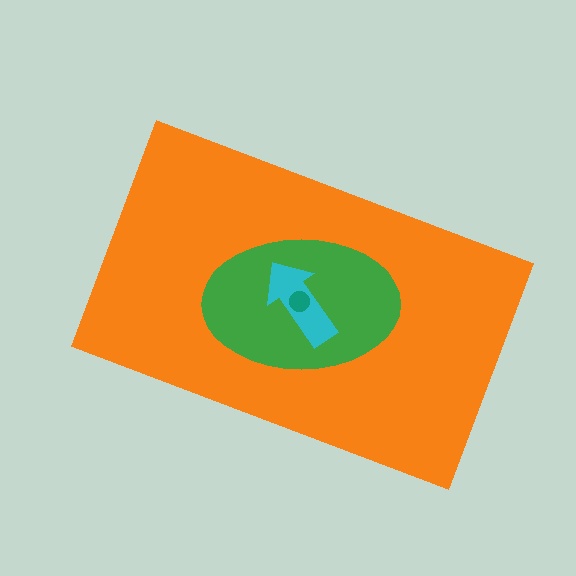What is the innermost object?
The teal circle.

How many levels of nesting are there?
4.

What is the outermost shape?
The orange rectangle.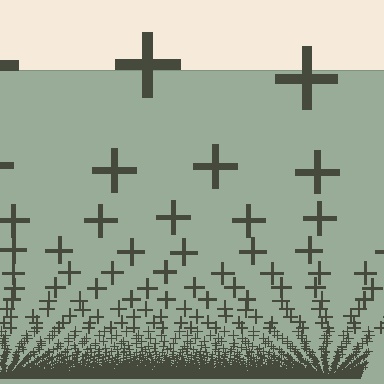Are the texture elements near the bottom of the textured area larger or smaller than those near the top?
Smaller. The gradient is inverted — elements near the bottom are smaller and denser.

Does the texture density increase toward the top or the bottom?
Density increases toward the bottom.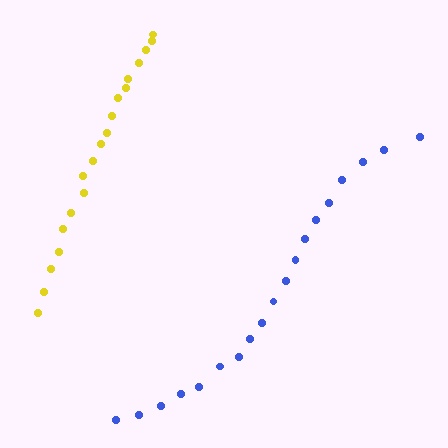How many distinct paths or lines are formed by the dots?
There are 2 distinct paths.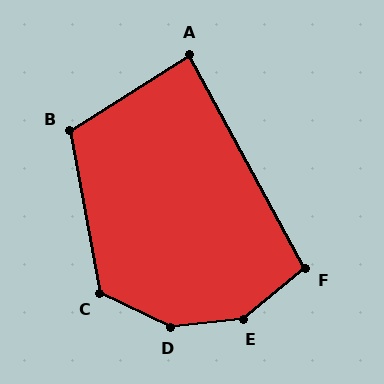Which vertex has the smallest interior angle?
A, at approximately 86 degrees.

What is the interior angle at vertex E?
Approximately 148 degrees (obtuse).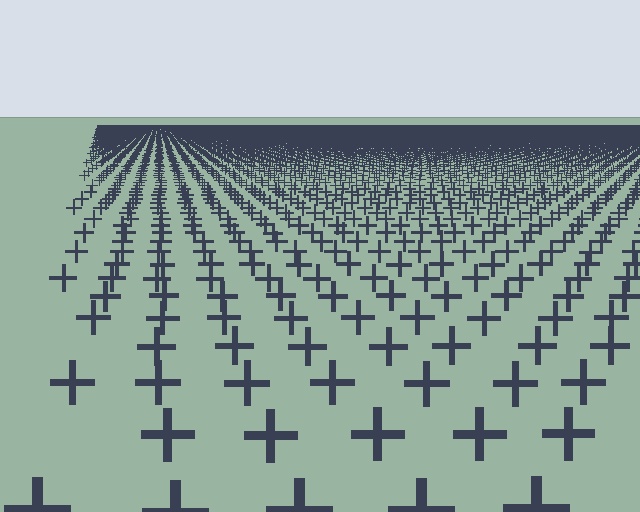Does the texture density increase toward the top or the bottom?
Density increases toward the top.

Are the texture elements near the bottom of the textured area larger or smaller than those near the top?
Larger. Near the bottom, elements are closer to the viewer and appear at a bigger on-screen size.